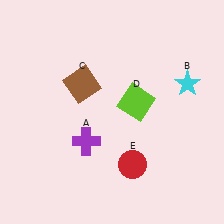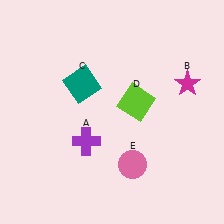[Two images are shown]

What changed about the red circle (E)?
In Image 1, E is red. In Image 2, it changed to pink.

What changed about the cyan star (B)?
In Image 1, B is cyan. In Image 2, it changed to magenta.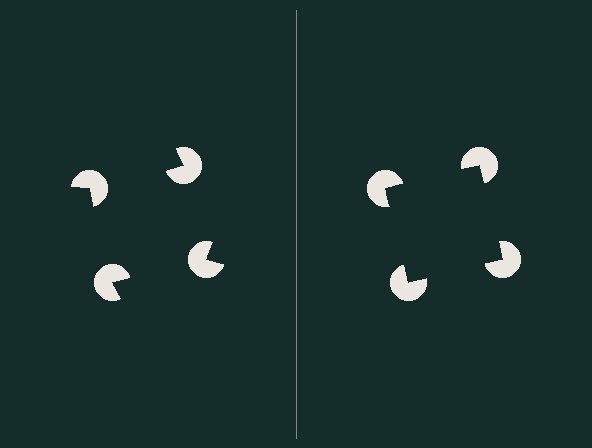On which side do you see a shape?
An illusory square appears on the right side. On the left side the wedge cuts are rotated, so no coherent shape forms.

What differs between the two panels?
The pac-man discs are positioned identically on both sides; only the wedge orientations differ. On the right they align to a square; on the left they are misaligned.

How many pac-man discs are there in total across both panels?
8 — 4 on each side.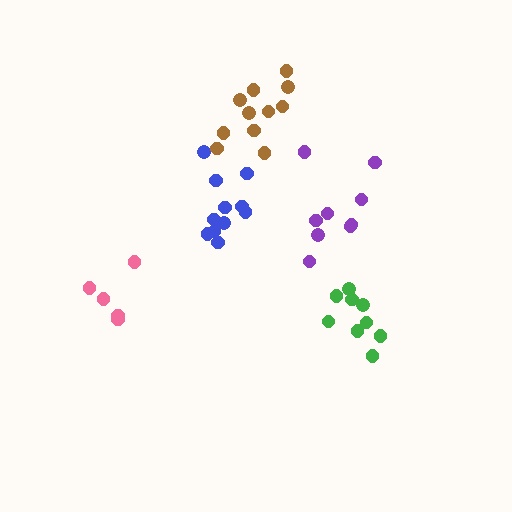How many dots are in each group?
Group 1: 9 dots, Group 2: 11 dots, Group 3: 11 dots, Group 4: 5 dots, Group 5: 9 dots (45 total).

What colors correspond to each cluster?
The clusters are colored: green, blue, brown, pink, purple.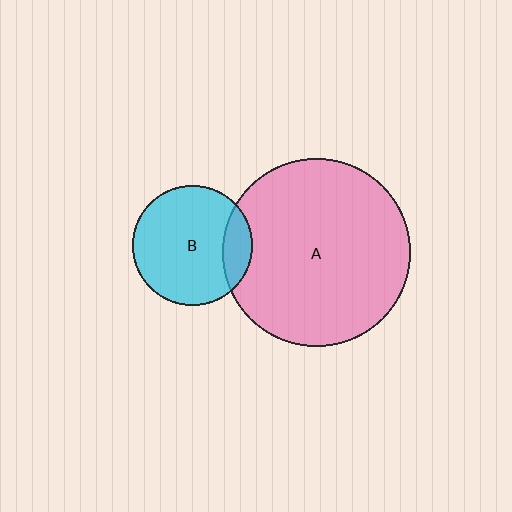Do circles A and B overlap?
Yes.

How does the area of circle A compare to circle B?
Approximately 2.5 times.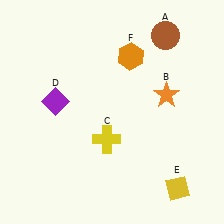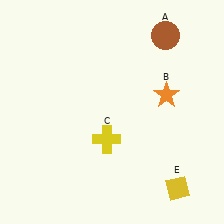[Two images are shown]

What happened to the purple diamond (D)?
The purple diamond (D) was removed in Image 2. It was in the top-left area of Image 1.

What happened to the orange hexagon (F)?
The orange hexagon (F) was removed in Image 2. It was in the top-right area of Image 1.